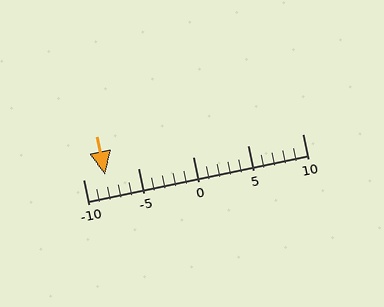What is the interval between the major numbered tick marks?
The major tick marks are spaced 5 units apart.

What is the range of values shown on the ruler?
The ruler shows values from -10 to 10.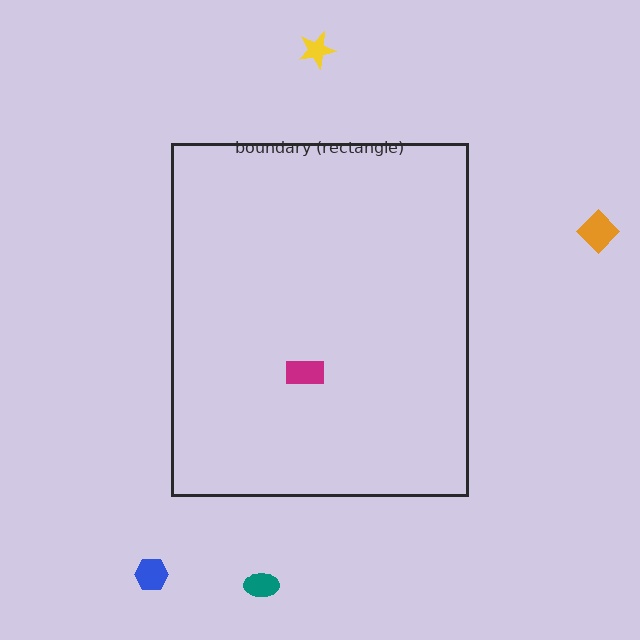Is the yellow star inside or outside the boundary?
Outside.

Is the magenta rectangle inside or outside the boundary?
Inside.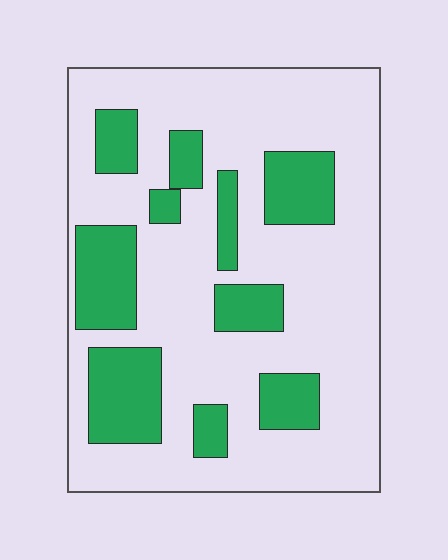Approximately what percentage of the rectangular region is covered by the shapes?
Approximately 25%.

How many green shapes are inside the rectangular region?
10.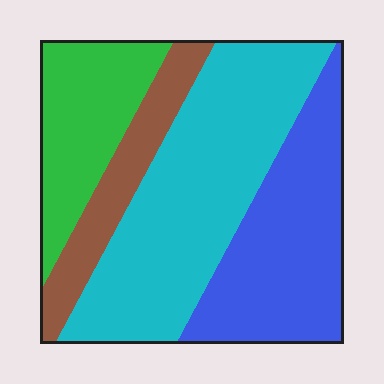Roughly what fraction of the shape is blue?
Blue takes up about one quarter (1/4) of the shape.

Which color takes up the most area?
Cyan, at roughly 40%.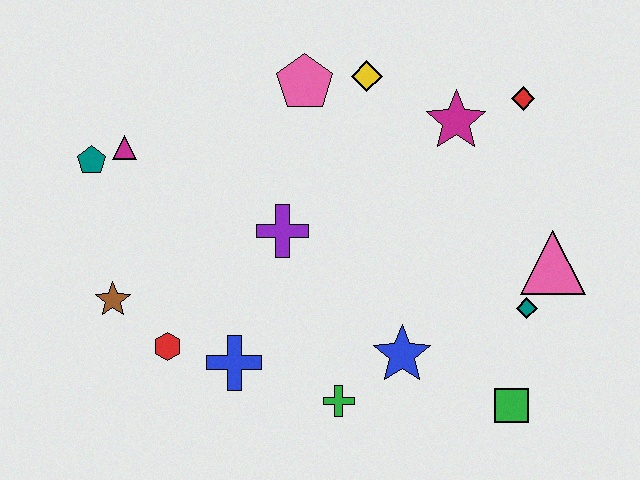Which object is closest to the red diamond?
The magenta star is closest to the red diamond.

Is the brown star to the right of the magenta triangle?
No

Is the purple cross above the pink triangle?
Yes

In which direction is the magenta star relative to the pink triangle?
The magenta star is above the pink triangle.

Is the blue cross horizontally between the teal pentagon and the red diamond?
Yes